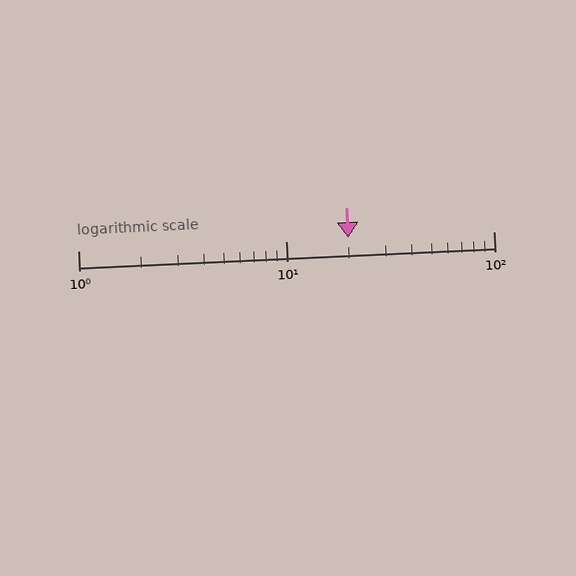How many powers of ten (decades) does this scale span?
The scale spans 2 decades, from 1 to 100.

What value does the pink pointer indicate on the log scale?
The pointer indicates approximately 20.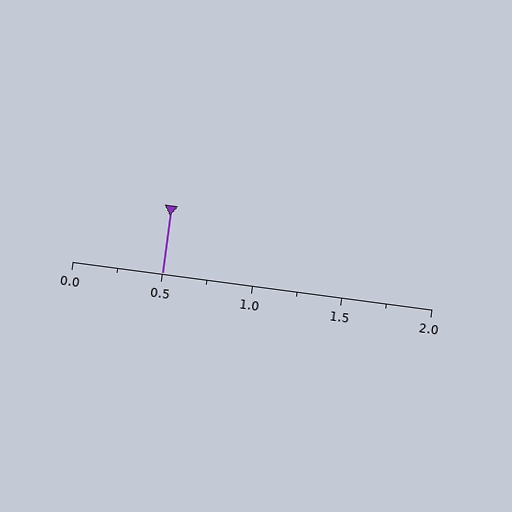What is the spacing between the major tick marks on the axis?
The major ticks are spaced 0.5 apart.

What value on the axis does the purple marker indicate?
The marker indicates approximately 0.5.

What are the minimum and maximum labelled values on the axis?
The axis runs from 0.0 to 2.0.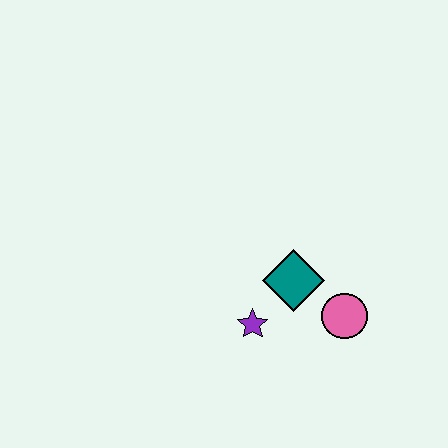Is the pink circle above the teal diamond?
No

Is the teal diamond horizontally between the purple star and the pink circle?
Yes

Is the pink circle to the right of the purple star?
Yes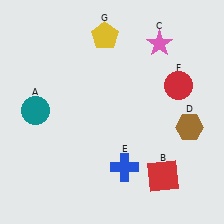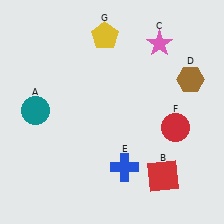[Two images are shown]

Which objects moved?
The objects that moved are: the brown hexagon (D), the red circle (F).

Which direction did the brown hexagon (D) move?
The brown hexagon (D) moved up.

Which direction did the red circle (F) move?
The red circle (F) moved down.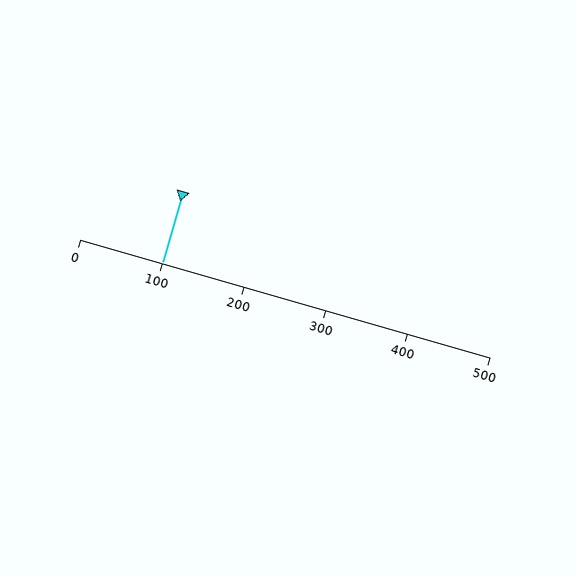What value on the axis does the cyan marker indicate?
The marker indicates approximately 100.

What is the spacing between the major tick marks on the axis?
The major ticks are spaced 100 apart.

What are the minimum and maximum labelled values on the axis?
The axis runs from 0 to 500.